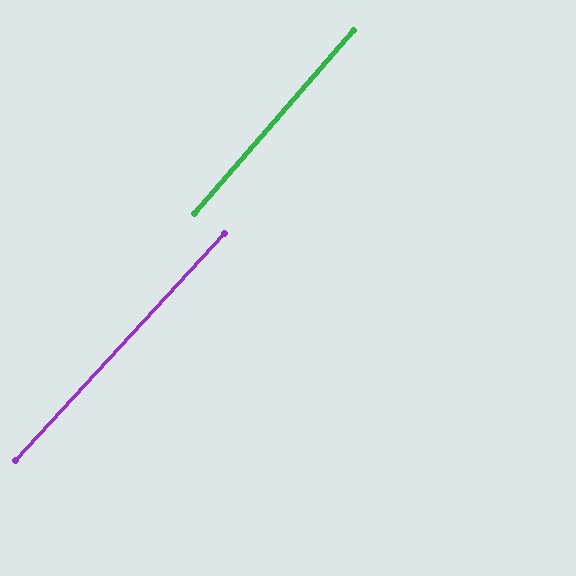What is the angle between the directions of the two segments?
Approximately 2 degrees.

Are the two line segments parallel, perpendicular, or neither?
Parallel — their directions differ by only 1.6°.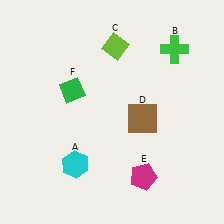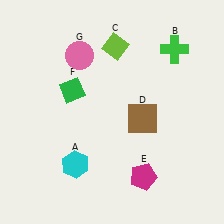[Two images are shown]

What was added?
A pink circle (G) was added in Image 2.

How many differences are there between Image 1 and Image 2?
There is 1 difference between the two images.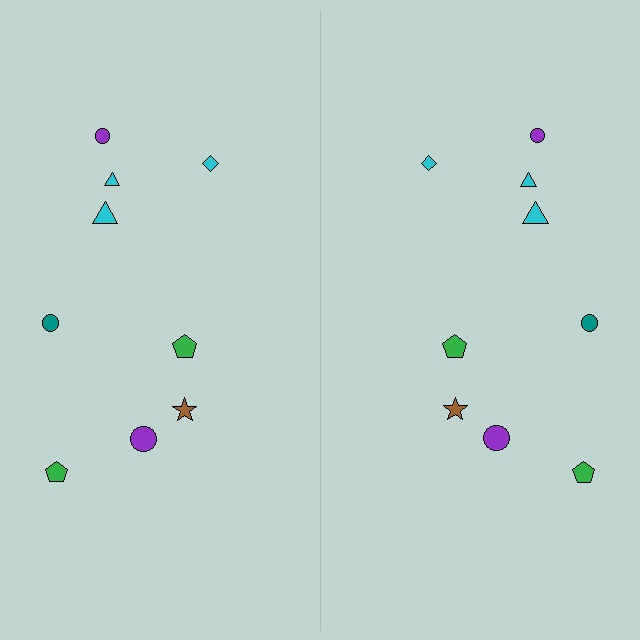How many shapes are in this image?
There are 18 shapes in this image.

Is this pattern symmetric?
Yes, this pattern has bilateral (reflection) symmetry.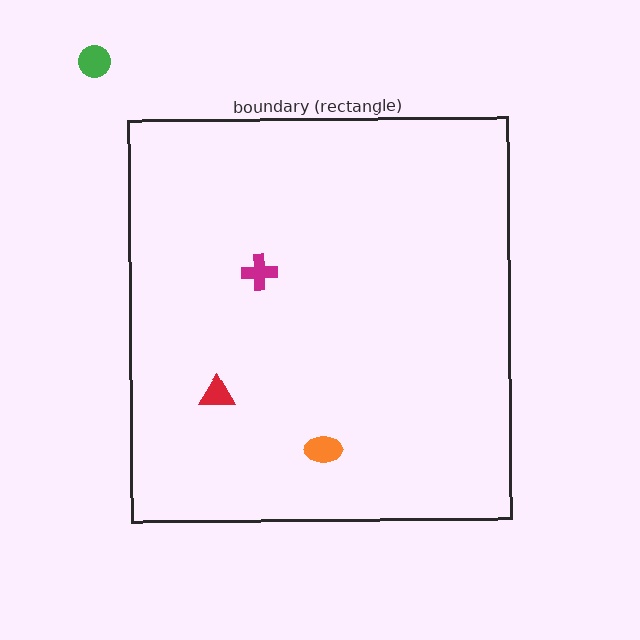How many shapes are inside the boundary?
3 inside, 1 outside.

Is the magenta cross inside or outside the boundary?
Inside.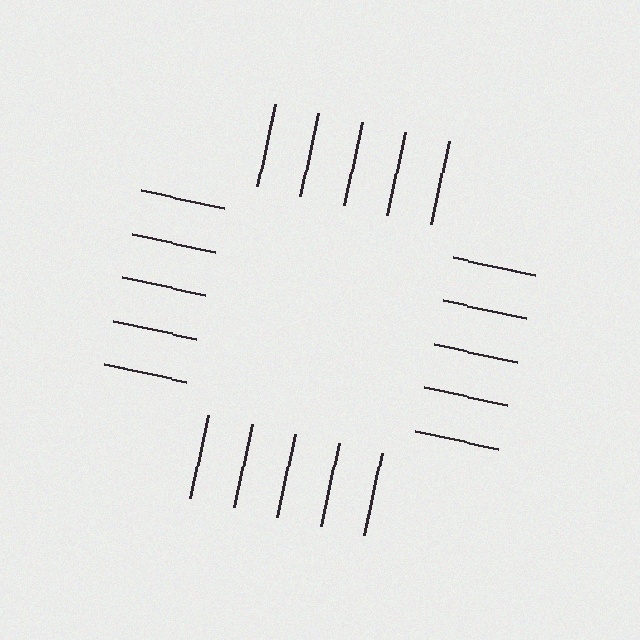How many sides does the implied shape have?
4 sides — the line-ends trace a square.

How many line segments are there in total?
20 — 5 along each of the 4 edges.